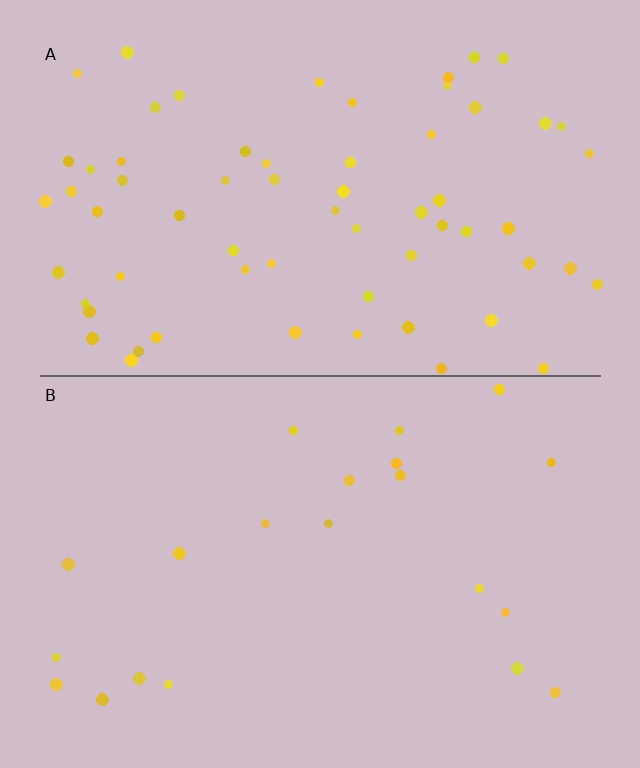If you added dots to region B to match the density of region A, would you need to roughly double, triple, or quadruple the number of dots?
Approximately triple.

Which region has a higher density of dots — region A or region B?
A (the top).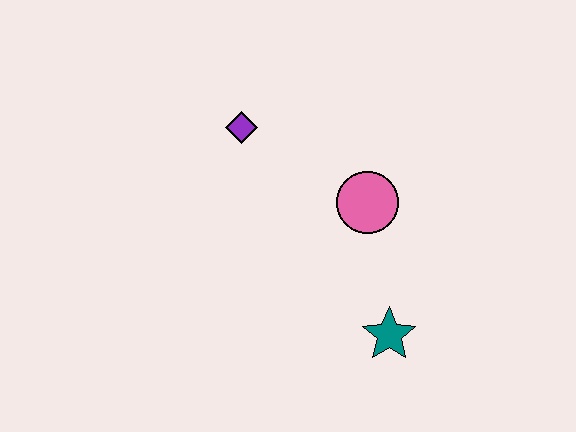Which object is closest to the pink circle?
The teal star is closest to the pink circle.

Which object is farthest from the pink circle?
The purple diamond is farthest from the pink circle.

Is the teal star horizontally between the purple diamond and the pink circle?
No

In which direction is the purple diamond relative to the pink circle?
The purple diamond is to the left of the pink circle.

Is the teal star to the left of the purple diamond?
No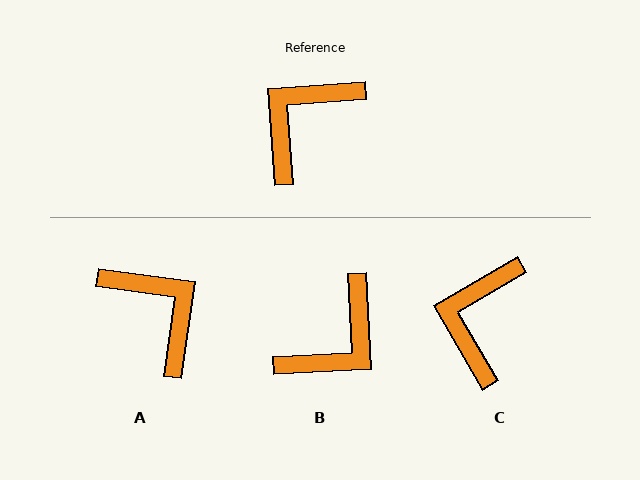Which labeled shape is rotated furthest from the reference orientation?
B, about 179 degrees away.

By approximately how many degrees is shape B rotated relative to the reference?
Approximately 179 degrees counter-clockwise.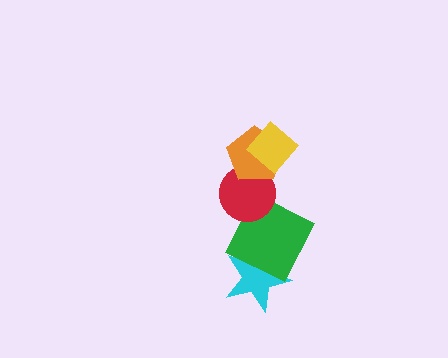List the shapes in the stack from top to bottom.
From top to bottom: the yellow diamond, the orange pentagon, the red circle, the green square, the cyan star.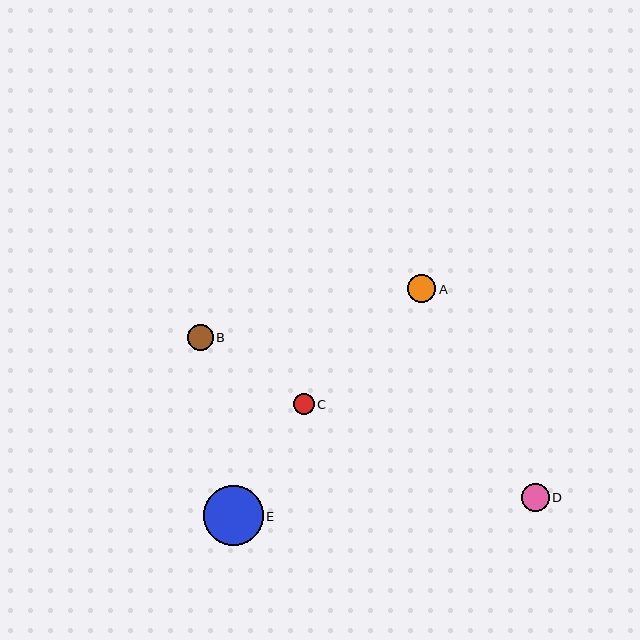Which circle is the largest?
Circle E is the largest with a size of approximately 60 pixels.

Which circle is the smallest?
Circle C is the smallest with a size of approximately 21 pixels.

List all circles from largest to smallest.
From largest to smallest: E, A, D, B, C.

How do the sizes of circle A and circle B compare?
Circle A and circle B are approximately the same size.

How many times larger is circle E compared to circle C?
Circle E is approximately 2.9 times the size of circle C.